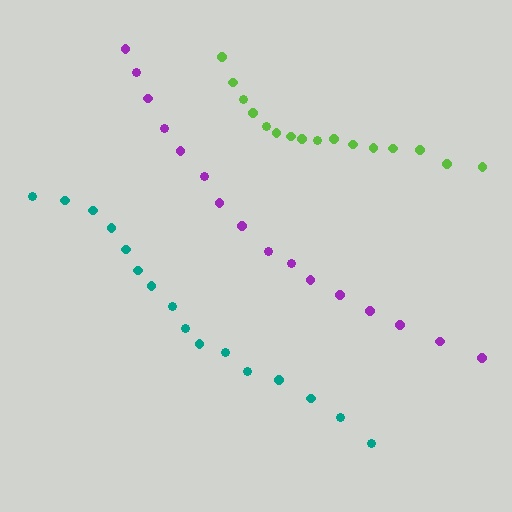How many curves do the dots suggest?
There are 3 distinct paths.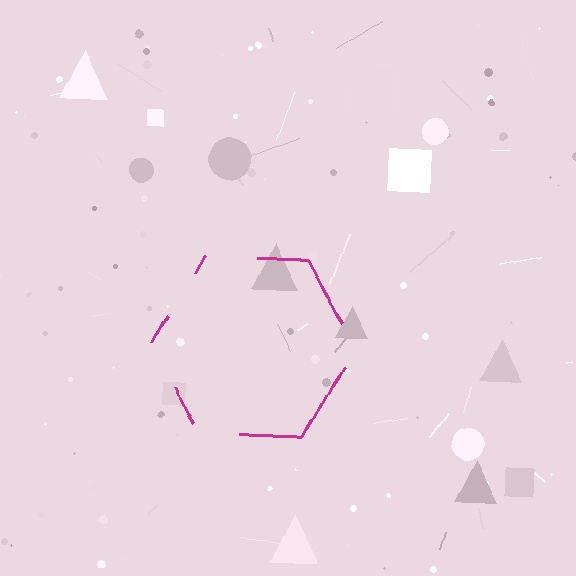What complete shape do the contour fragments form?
The contour fragments form a hexagon.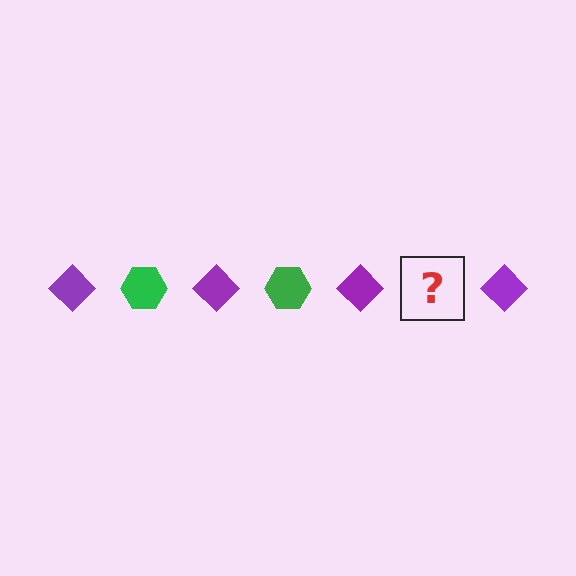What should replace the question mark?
The question mark should be replaced with a green hexagon.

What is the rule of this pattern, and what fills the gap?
The rule is that the pattern alternates between purple diamond and green hexagon. The gap should be filled with a green hexagon.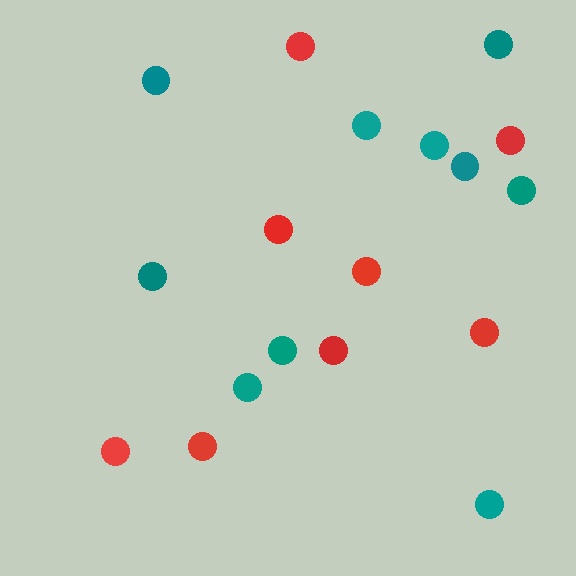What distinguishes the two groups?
There are 2 groups: one group of red circles (8) and one group of teal circles (10).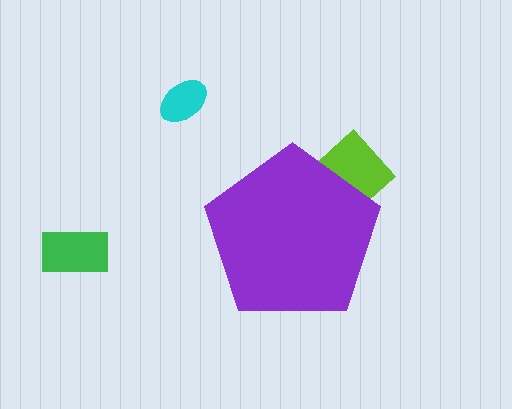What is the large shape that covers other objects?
A purple pentagon.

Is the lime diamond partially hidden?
Yes, the lime diamond is partially hidden behind the purple pentagon.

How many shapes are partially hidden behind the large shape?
1 shape is partially hidden.